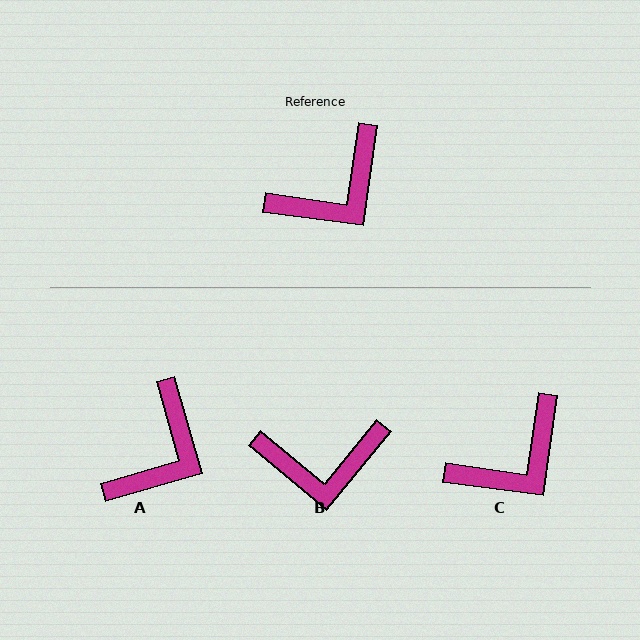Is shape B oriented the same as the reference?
No, it is off by about 32 degrees.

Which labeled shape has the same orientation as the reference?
C.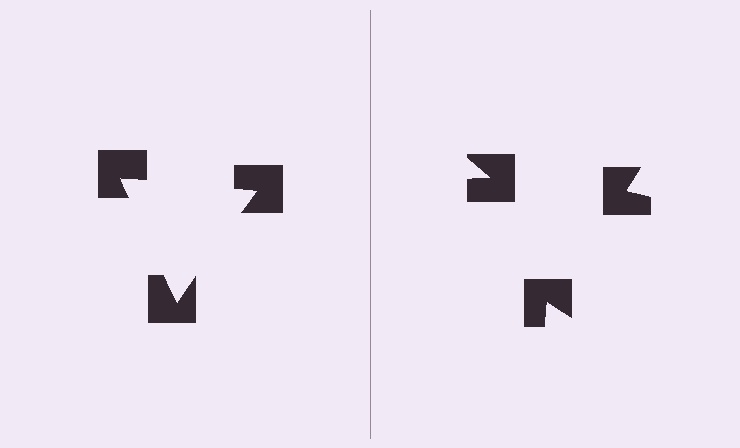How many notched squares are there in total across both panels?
6 — 3 on each side.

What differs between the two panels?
The notched squares are positioned identically on both sides; only the wedge orientations differ. On the left they align to a triangle; on the right they are misaligned.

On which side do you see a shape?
An illusory triangle appears on the left side. On the right side the wedge cuts are rotated, so no coherent shape forms.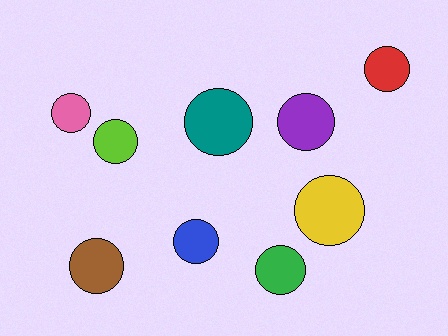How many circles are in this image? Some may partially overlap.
There are 9 circles.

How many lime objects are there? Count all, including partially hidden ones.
There is 1 lime object.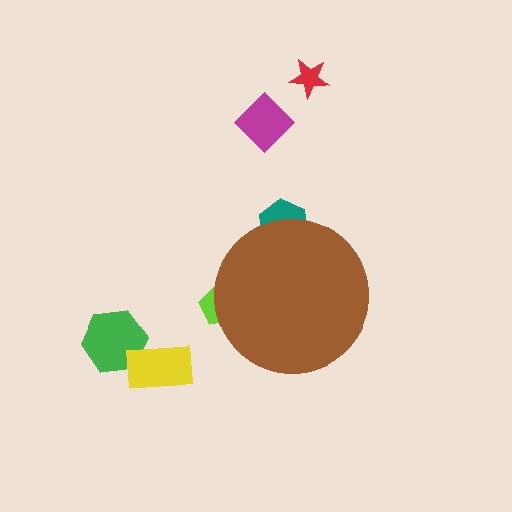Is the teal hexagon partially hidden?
Yes, the teal hexagon is partially hidden behind the brown circle.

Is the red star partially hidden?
No, the red star is fully visible.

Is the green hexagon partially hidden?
No, the green hexagon is fully visible.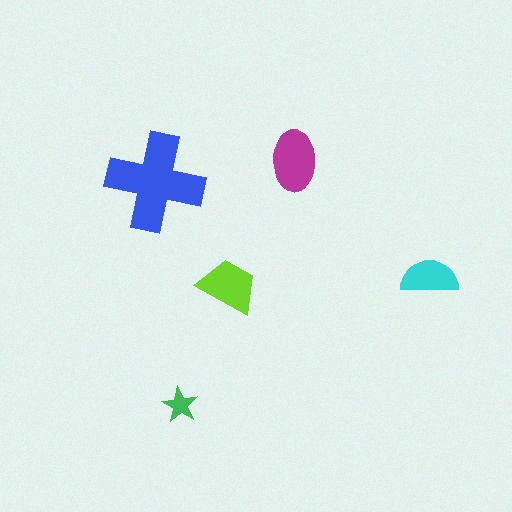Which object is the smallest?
The green star.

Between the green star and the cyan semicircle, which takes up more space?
The cyan semicircle.